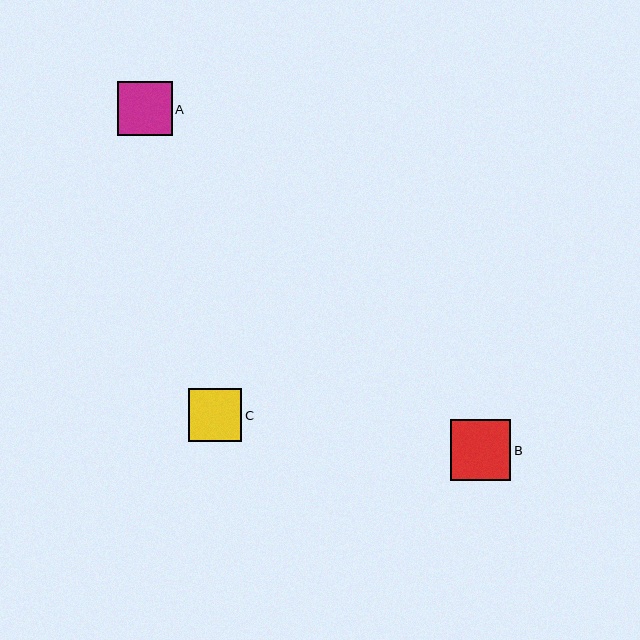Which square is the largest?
Square B is the largest with a size of approximately 60 pixels.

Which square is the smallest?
Square C is the smallest with a size of approximately 53 pixels.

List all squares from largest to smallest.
From largest to smallest: B, A, C.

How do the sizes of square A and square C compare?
Square A and square C are approximately the same size.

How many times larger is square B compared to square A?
Square B is approximately 1.1 times the size of square A.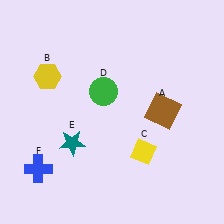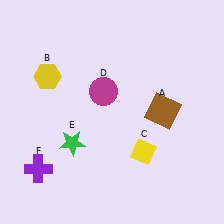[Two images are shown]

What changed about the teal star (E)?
In Image 1, E is teal. In Image 2, it changed to green.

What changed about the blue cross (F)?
In Image 1, F is blue. In Image 2, it changed to purple.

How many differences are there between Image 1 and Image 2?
There are 3 differences between the two images.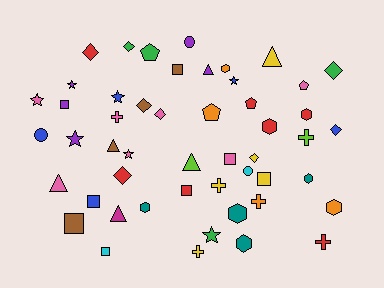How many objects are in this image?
There are 50 objects.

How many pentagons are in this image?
There are 4 pentagons.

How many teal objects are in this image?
There are 4 teal objects.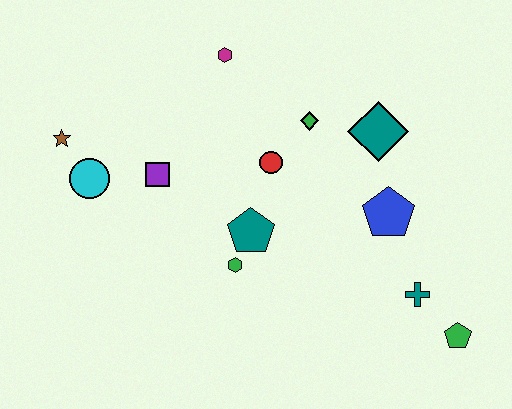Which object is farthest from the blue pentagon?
The brown star is farthest from the blue pentagon.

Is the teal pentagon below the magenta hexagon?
Yes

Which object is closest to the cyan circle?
The brown star is closest to the cyan circle.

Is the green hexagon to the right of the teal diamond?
No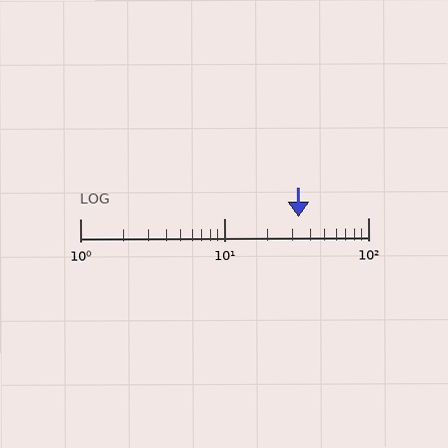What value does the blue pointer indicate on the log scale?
The pointer indicates approximately 33.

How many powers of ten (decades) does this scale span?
The scale spans 2 decades, from 1 to 100.